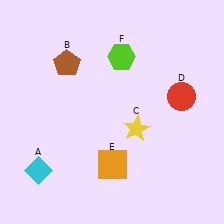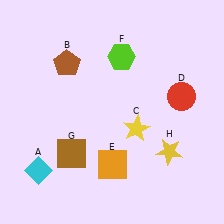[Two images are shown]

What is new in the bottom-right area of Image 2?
A yellow star (H) was added in the bottom-right area of Image 2.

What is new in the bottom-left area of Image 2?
A brown square (G) was added in the bottom-left area of Image 2.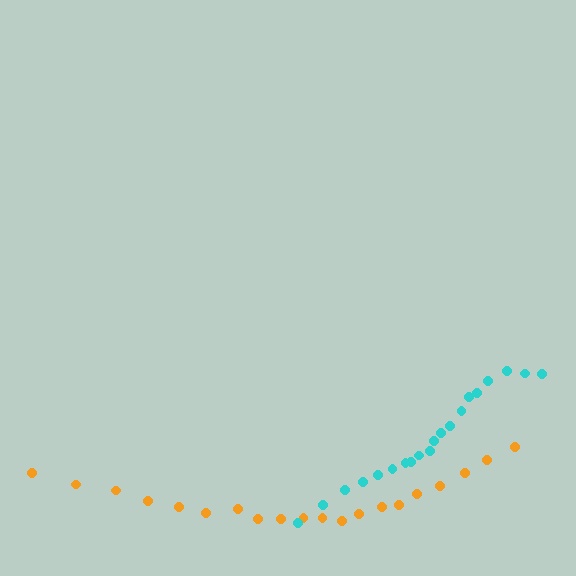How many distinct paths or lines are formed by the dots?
There are 2 distinct paths.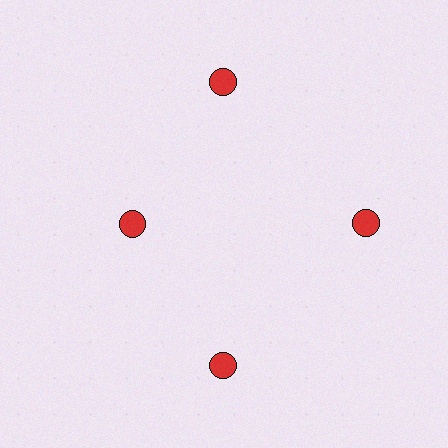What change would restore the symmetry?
The symmetry would be restored by moving it outward, back onto the ring so that all 4 circles sit at equal angles and equal distance from the center.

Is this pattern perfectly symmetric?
No. The 4 red circles are arranged in a ring, but one element near the 9 o'clock position is pulled inward toward the center, breaking the 4-fold rotational symmetry.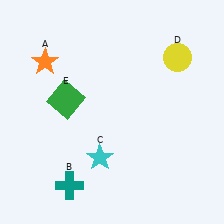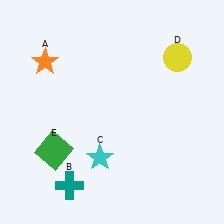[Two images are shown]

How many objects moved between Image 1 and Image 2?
1 object moved between the two images.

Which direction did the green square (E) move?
The green square (E) moved down.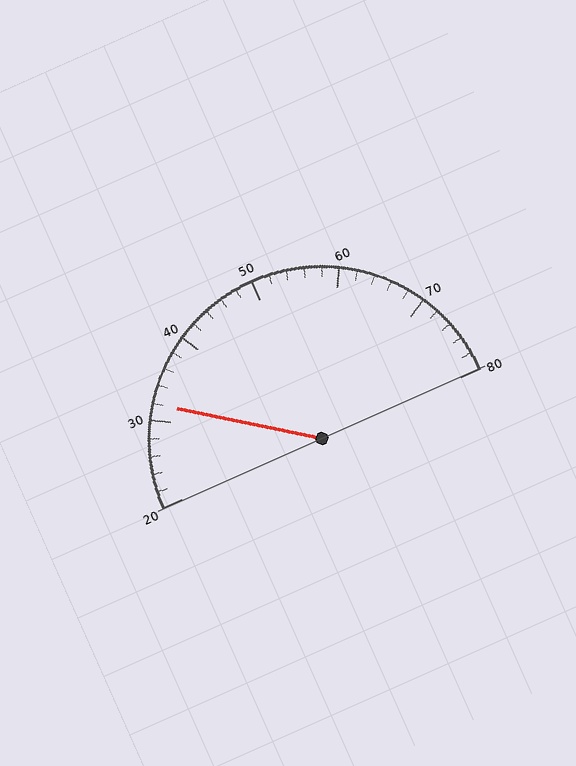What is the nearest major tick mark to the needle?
The nearest major tick mark is 30.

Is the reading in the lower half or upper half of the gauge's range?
The reading is in the lower half of the range (20 to 80).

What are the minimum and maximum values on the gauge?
The gauge ranges from 20 to 80.